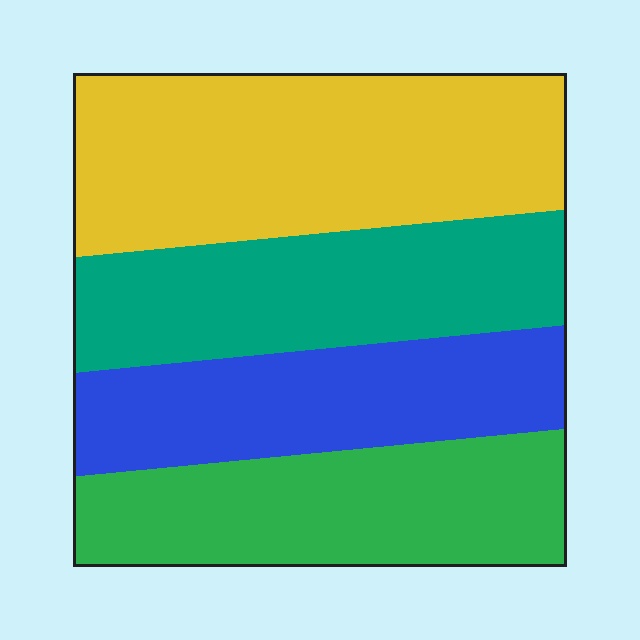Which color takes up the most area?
Yellow, at roughly 30%.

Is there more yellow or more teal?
Yellow.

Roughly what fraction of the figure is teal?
Teal takes up between a sixth and a third of the figure.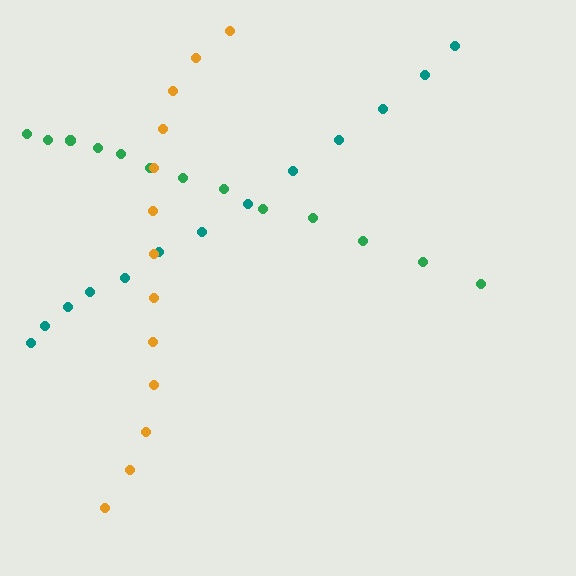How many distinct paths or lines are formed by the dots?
There are 3 distinct paths.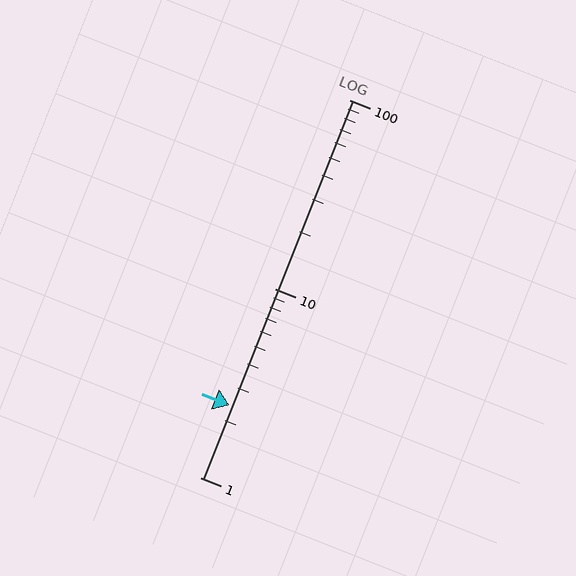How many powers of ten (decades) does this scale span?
The scale spans 2 decades, from 1 to 100.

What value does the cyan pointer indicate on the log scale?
The pointer indicates approximately 2.4.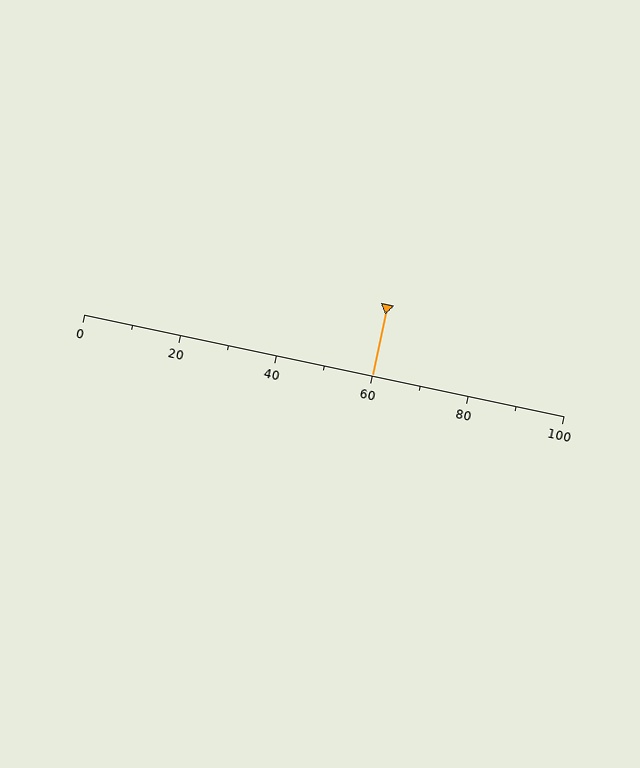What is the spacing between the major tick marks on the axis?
The major ticks are spaced 20 apart.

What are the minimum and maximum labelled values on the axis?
The axis runs from 0 to 100.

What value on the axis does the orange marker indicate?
The marker indicates approximately 60.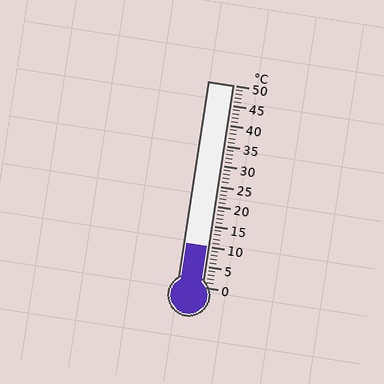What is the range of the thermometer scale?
The thermometer scale ranges from 0°C to 50°C.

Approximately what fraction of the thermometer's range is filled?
The thermometer is filled to approximately 20% of its range.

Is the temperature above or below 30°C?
The temperature is below 30°C.